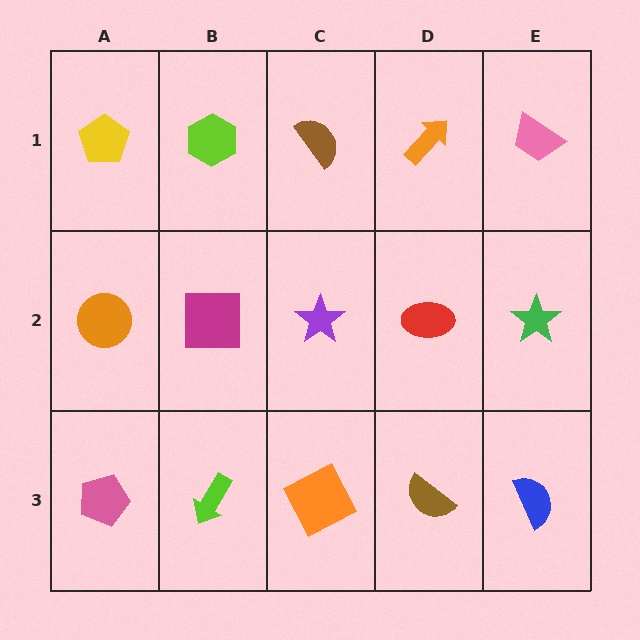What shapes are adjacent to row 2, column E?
A pink trapezoid (row 1, column E), a blue semicircle (row 3, column E), a red ellipse (row 2, column D).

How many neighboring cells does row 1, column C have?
3.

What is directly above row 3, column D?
A red ellipse.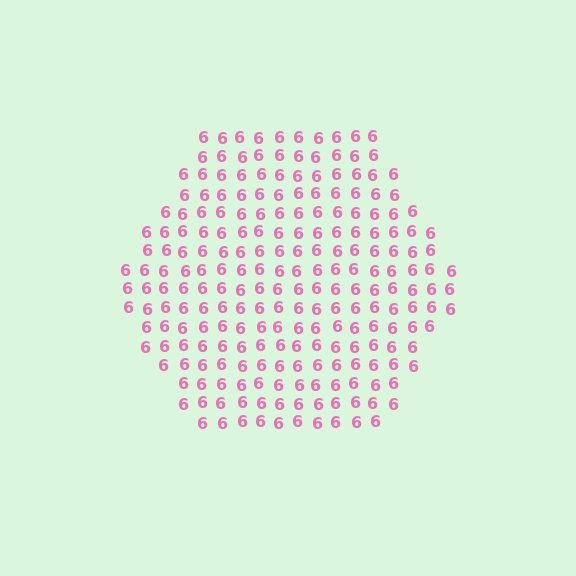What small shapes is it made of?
It is made of small digit 6's.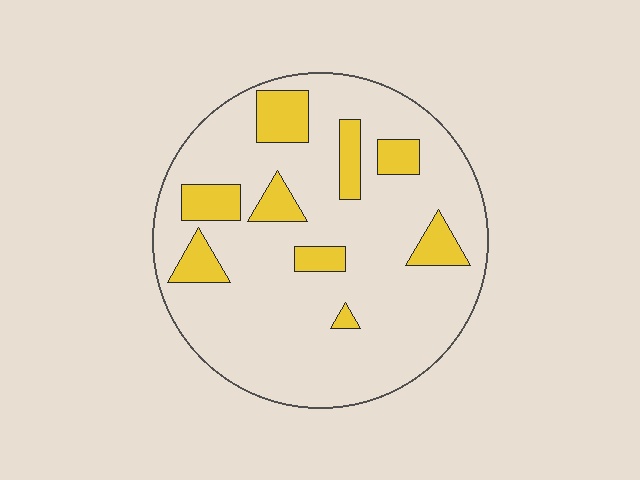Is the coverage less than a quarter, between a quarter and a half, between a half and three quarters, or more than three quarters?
Less than a quarter.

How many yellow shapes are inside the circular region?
9.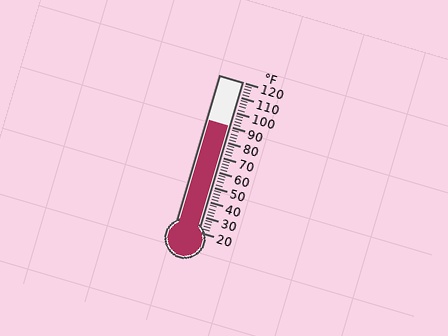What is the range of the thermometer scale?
The thermometer scale ranges from 20°F to 120°F.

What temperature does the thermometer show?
The thermometer shows approximately 90°F.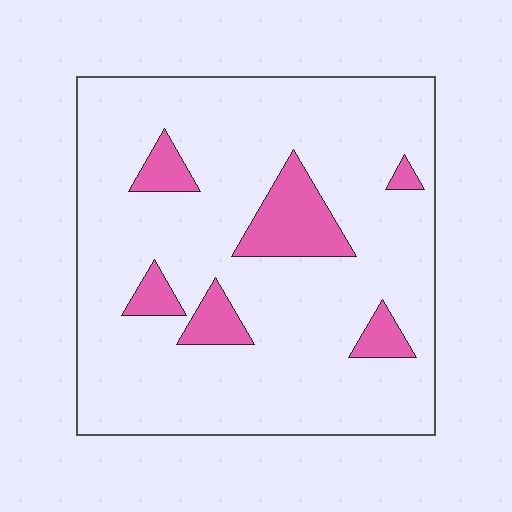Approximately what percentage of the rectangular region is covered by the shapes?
Approximately 15%.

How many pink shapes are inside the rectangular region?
6.